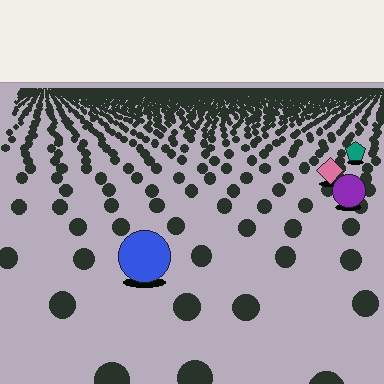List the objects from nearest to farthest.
From nearest to farthest: the blue circle, the purple circle, the pink diamond, the teal pentagon.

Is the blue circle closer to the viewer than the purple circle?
Yes. The blue circle is closer — you can tell from the texture gradient: the ground texture is coarser near it.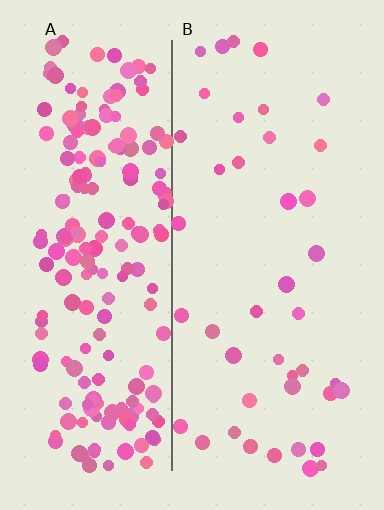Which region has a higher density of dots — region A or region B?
A (the left).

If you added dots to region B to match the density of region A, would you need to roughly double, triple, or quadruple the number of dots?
Approximately quadruple.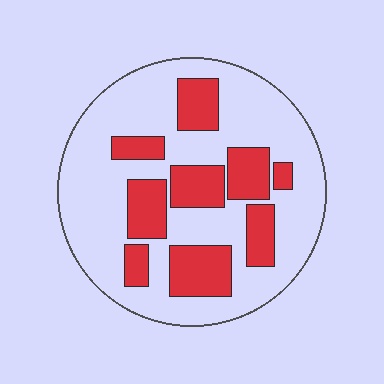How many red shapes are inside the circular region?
9.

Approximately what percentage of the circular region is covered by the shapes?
Approximately 30%.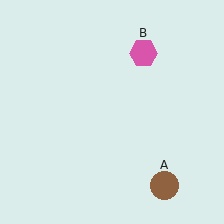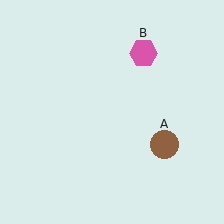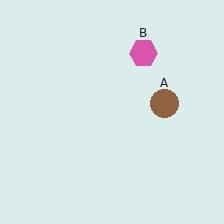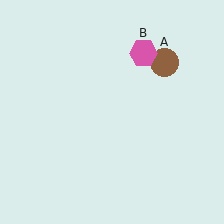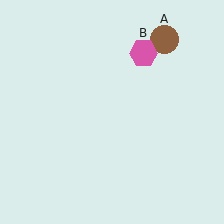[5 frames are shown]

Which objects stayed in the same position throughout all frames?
Pink hexagon (object B) remained stationary.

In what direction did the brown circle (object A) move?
The brown circle (object A) moved up.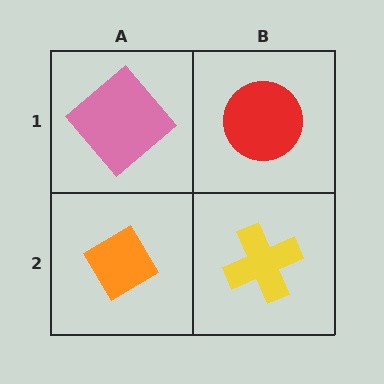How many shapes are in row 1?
2 shapes.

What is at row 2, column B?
A yellow cross.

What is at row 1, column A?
A pink diamond.